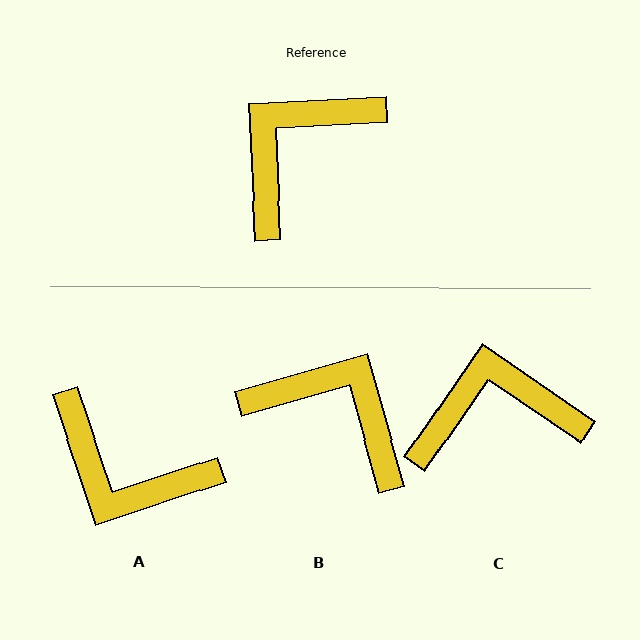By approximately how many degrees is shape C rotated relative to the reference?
Approximately 38 degrees clockwise.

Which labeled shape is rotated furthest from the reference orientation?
A, about 106 degrees away.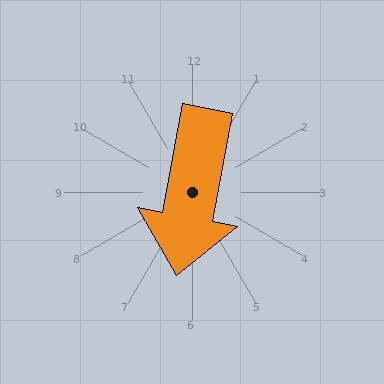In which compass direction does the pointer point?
South.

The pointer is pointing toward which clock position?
Roughly 6 o'clock.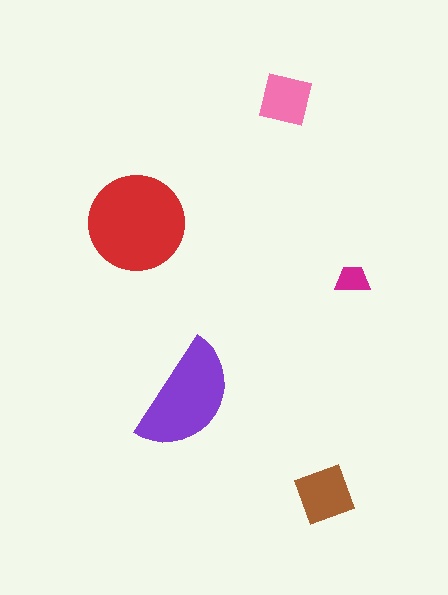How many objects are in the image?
There are 5 objects in the image.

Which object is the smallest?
The magenta trapezoid.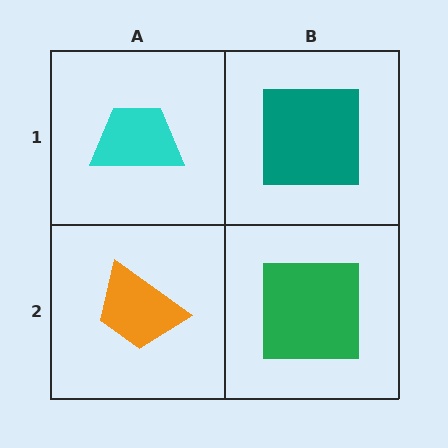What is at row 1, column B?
A teal square.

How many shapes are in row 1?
2 shapes.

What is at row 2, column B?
A green square.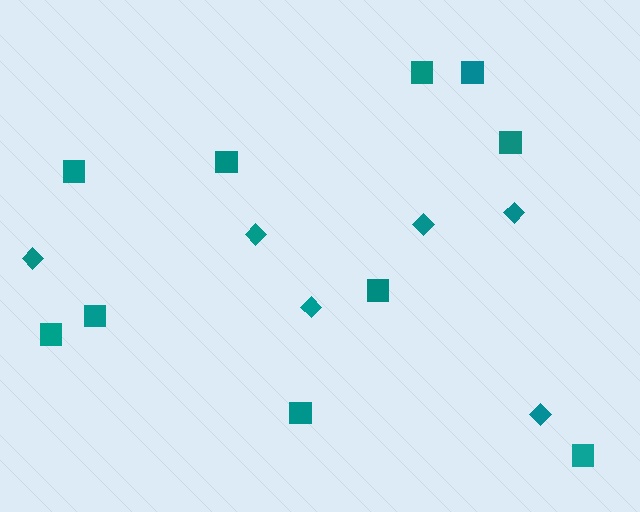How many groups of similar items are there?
There are 2 groups: one group of diamonds (6) and one group of squares (10).